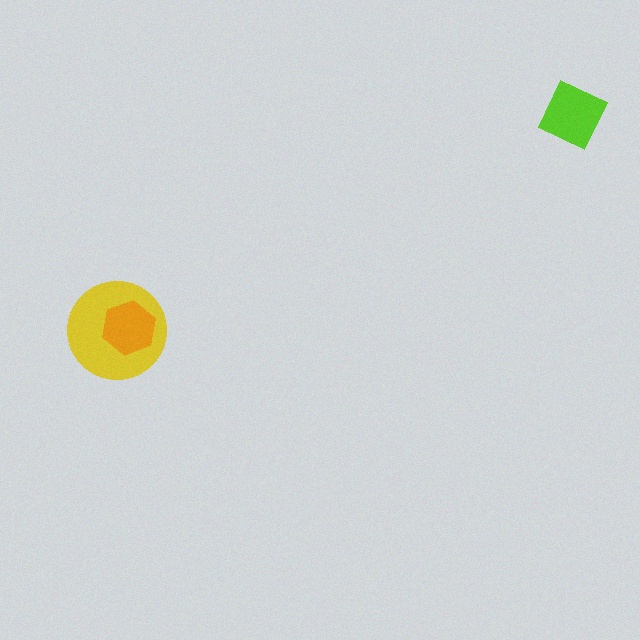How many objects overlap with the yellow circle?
1 object overlaps with the yellow circle.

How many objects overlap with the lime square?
0 objects overlap with the lime square.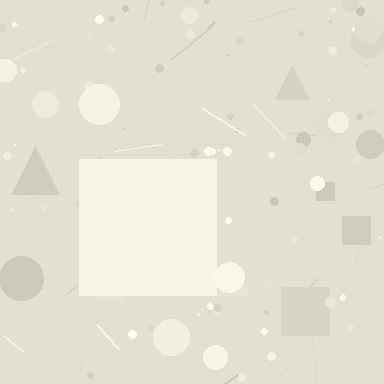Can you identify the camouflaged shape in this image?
The camouflaged shape is a square.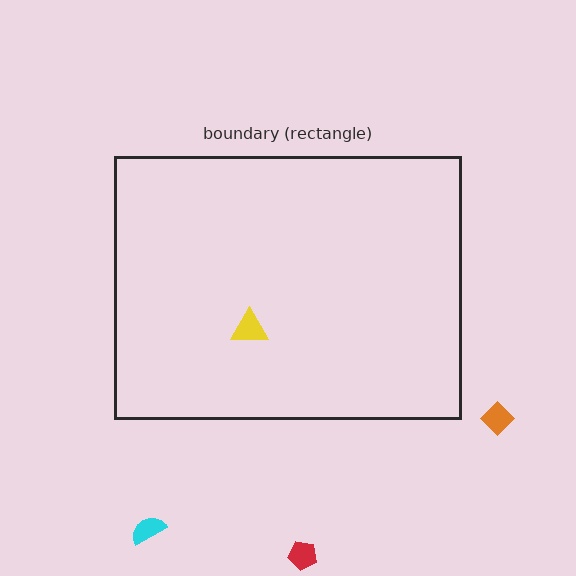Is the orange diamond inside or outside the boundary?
Outside.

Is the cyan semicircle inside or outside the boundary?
Outside.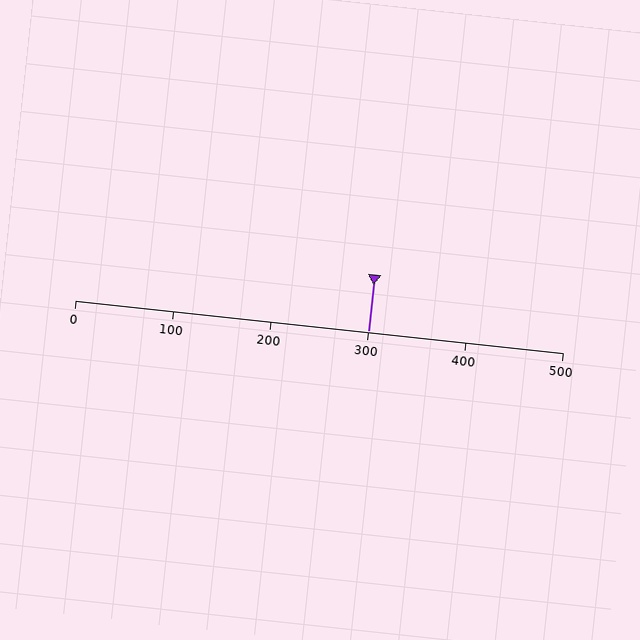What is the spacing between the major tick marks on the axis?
The major ticks are spaced 100 apart.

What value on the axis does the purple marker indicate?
The marker indicates approximately 300.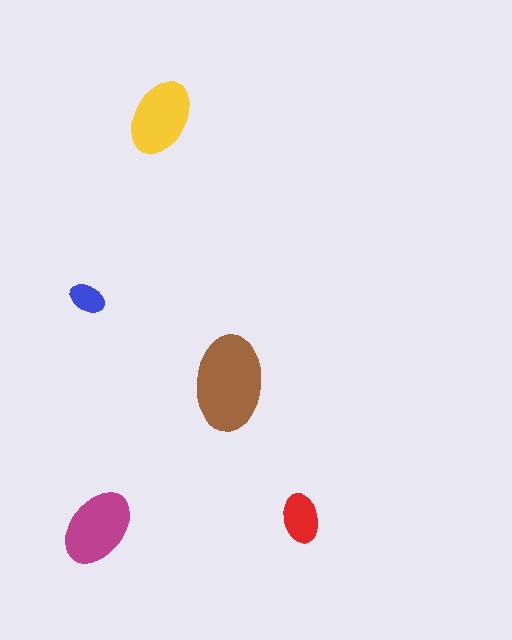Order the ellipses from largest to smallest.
the brown one, the magenta one, the yellow one, the red one, the blue one.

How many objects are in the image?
There are 5 objects in the image.